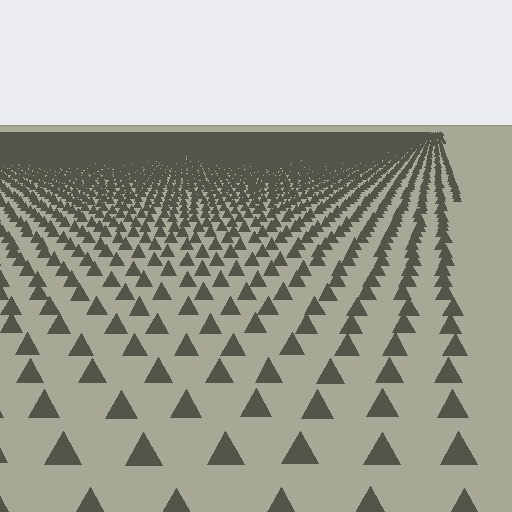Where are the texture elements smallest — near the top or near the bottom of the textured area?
Near the top.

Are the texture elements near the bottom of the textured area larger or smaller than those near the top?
Larger. Near the bottom, elements are closer to the viewer and appear at a bigger on-screen size.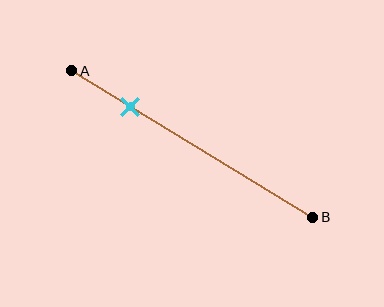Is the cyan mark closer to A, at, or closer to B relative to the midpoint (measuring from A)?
The cyan mark is closer to point A than the midpoint of segment AB.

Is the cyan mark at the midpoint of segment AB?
No, the mark is at about 25% from A, not at the 50% midpoint.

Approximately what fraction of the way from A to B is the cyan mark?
The cyan mark is approximately 25% of the way from A to B.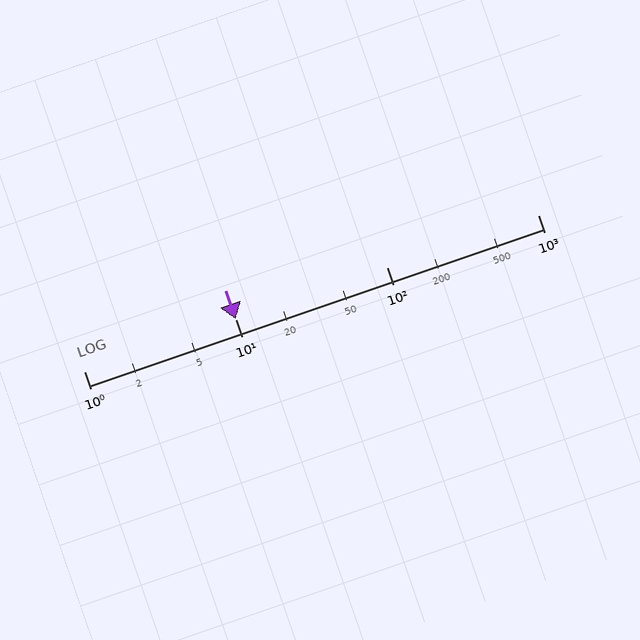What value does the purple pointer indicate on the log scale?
The pointer indicates approximately 10.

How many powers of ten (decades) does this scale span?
The scale spans 3 decades, from 1 to 1000.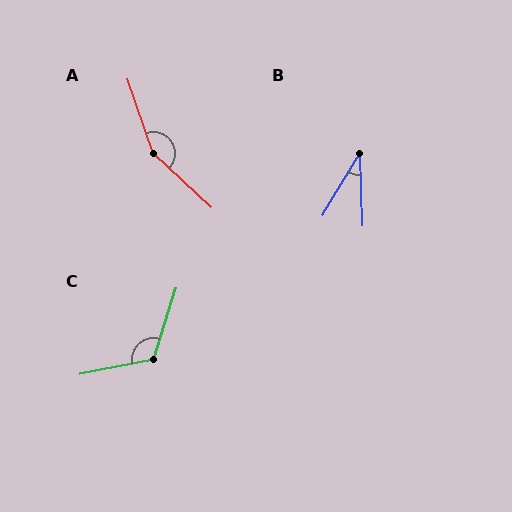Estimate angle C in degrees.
Approximately 119 degrees.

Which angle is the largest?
A, at approximately 152 degrees.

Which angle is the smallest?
B, at approximately 33 degrees.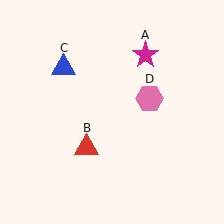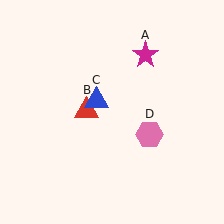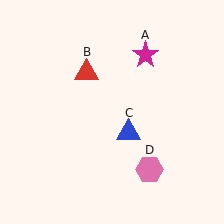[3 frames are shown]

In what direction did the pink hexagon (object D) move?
The pink hexagon (object D) moved down.